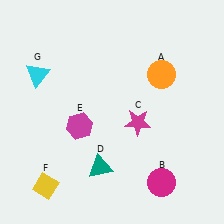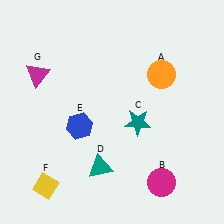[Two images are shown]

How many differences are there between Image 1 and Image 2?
There are 3 differences between the two images.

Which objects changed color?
C changed from magenta to teal. E changed from magenta to blue. G changed from cyan to magenta.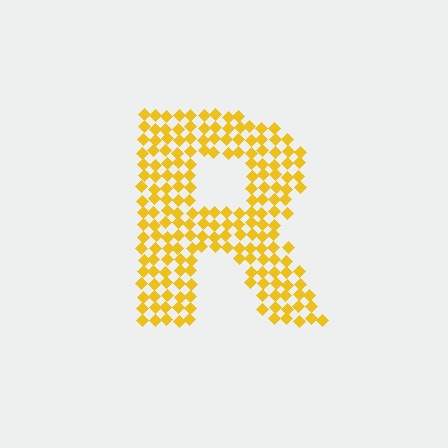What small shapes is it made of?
It is made of small diamonds.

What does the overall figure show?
The overall figure shows the letter R.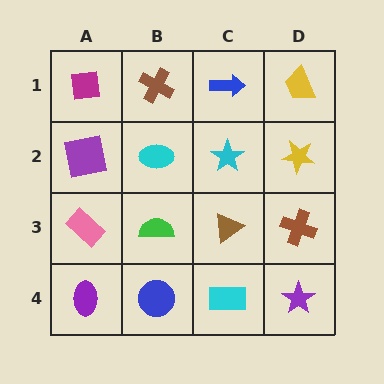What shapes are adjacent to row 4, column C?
A brown triangle (row 3, column C), a blue circle (row 4, column B), a purple star (row 4, column D).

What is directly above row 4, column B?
A green semicircle.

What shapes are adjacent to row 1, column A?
A purple square (row 2, column A), a brown cross (row 1, column B).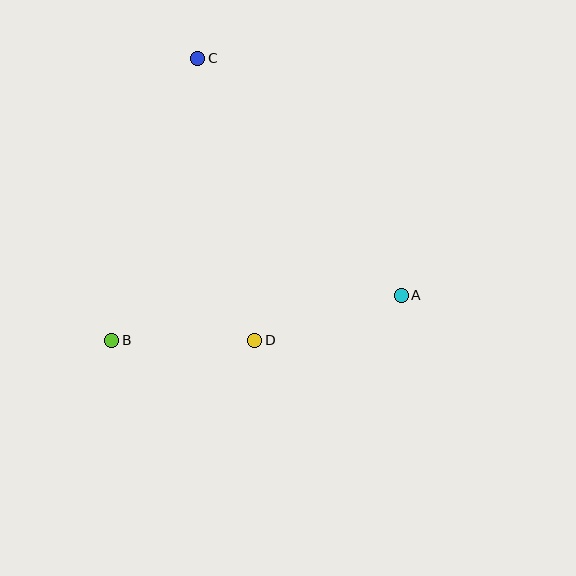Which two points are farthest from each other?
Points A and C are farthest from each other.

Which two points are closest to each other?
Points B and D are closest to each other.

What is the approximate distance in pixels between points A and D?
The distance between A and D is approximately 154 pixels.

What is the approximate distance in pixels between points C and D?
The distance between C and D is approximately 288 pixels.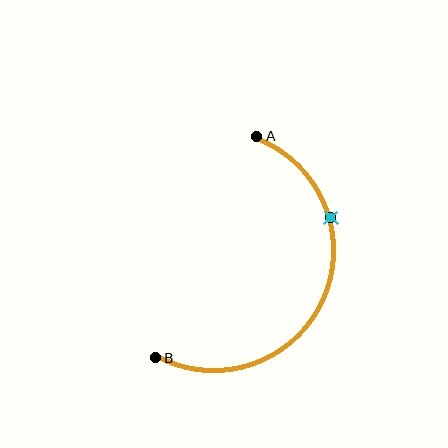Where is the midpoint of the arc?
The arc midpoint is the point on the curve farthest from the straight line joining A and B. It sits to the right of that line.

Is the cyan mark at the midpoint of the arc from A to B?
No. The cyan mark lies on the arc but is closer to endpoint A. The arc midpoint would be at the point on the curve equidistant along the arc from both A and B.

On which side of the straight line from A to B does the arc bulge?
The arc bulges to the right of the straight line connecting A and B.